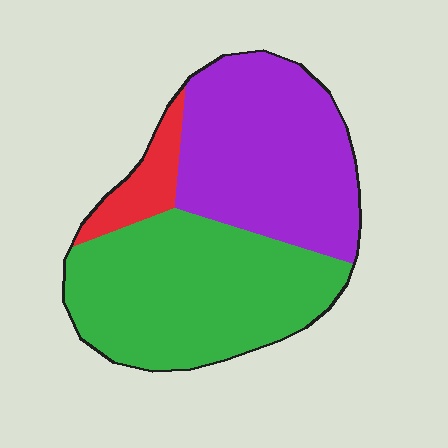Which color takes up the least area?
Red, at roughly 10%.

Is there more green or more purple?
Green.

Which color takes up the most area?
Green, at roughly 50%.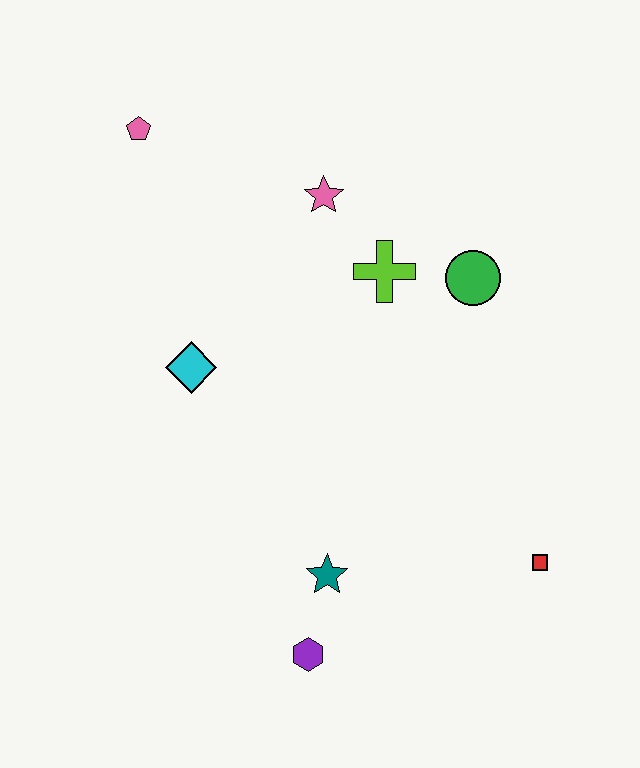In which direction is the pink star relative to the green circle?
The pink star is to the left of the green circle.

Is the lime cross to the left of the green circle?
Yes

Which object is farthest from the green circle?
The purple hexagon is farthest from the green circle.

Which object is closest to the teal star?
The purple hexagon is closest to the teal star.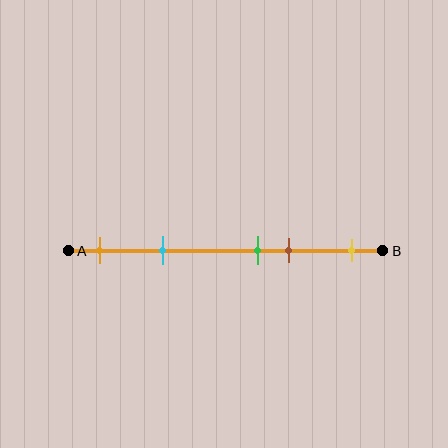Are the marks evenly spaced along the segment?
No, the marks are not evenly spaced.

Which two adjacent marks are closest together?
The green and brown marks are the closest adjacent pair.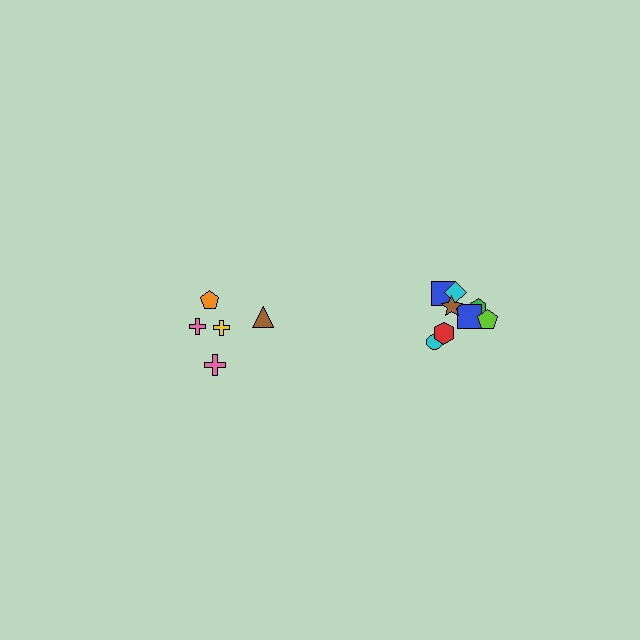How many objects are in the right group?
There are 8 objects.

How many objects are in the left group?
There are 5 objects.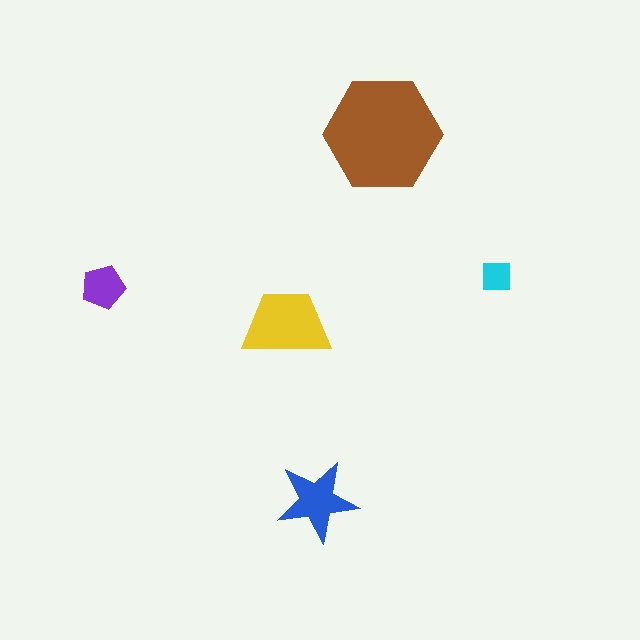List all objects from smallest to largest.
The cyan square, the purple pentagon, the blue star, the yellow trapezoid, the brown hexagon.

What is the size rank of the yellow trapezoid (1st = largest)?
2nd.